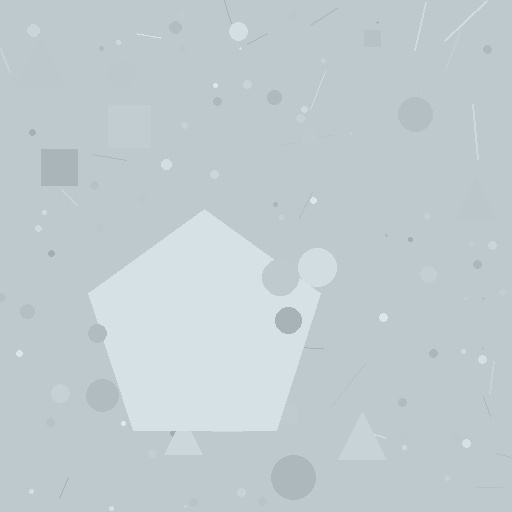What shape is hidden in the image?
A pentagon is hidden in the image.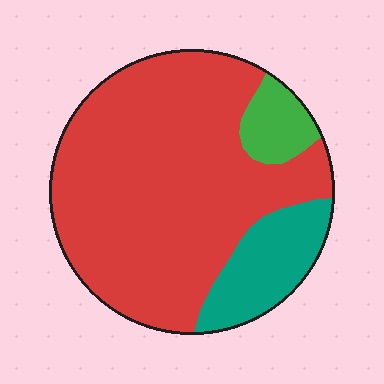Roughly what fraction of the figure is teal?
Teal covers roughly 15% of the figure.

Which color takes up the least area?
Green, at roughly 10%.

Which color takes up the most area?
Red, at roughly 75%.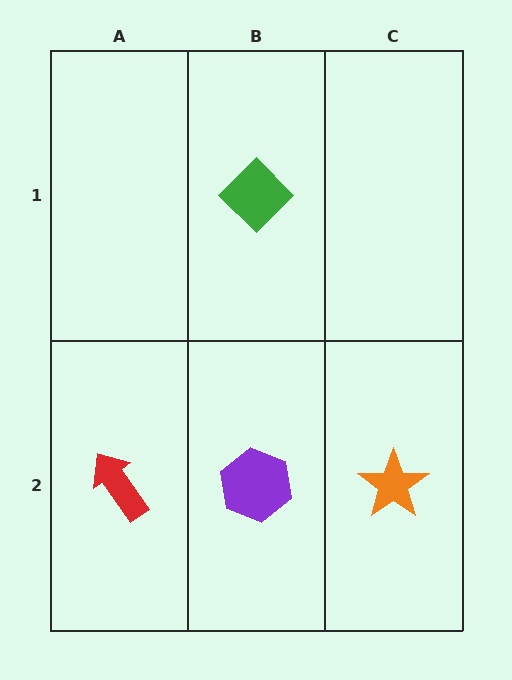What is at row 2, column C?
An orange star.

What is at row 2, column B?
A purple hexagon.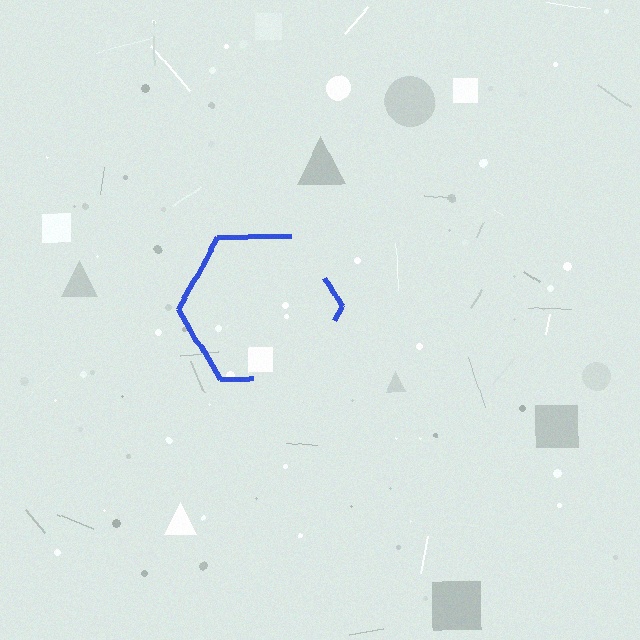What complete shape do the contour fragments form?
The contour fragments form a hexagon.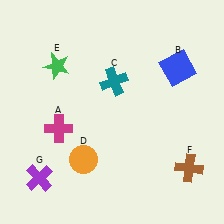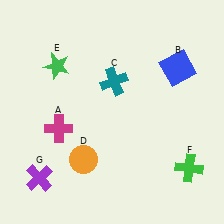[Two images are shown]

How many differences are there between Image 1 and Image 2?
There is 1 difference between the two images.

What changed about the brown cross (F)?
In Image 1, F is brown. In Image 2, it changed to green.